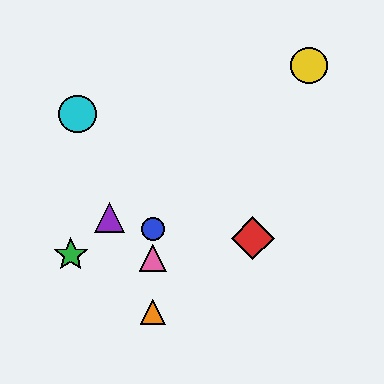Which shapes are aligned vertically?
The blue circle, the orange triangle, the pink triangle are aligned vertically.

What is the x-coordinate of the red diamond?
The red diamond is at x≈253.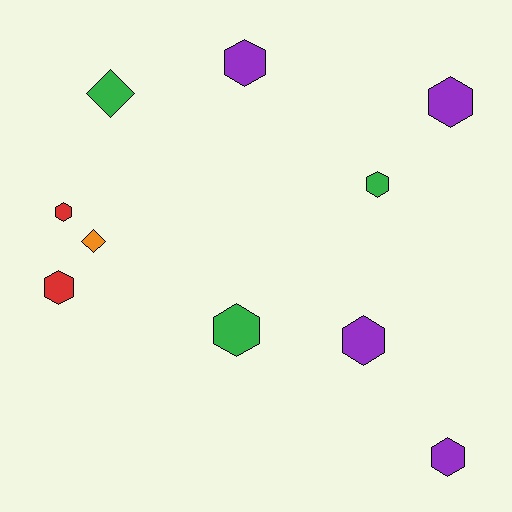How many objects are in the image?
There are 10 objects.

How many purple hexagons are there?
There are 4 purple hexagons.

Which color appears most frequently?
Purple, with 4 objects.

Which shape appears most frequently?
Hexagon, with 8 objects.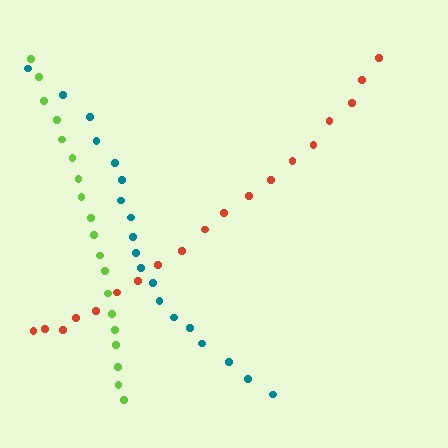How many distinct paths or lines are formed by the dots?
There are 3 distinct paths.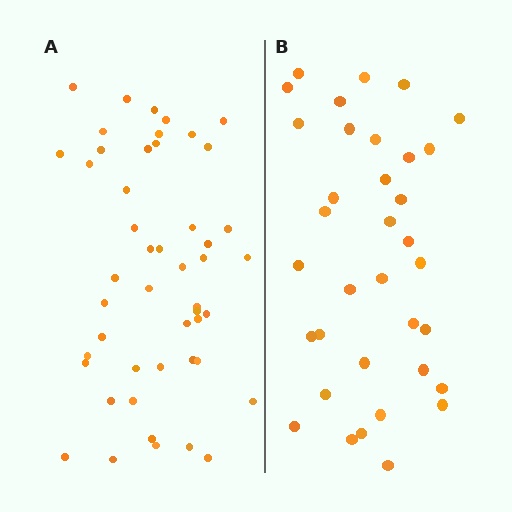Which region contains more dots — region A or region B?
Region A (the left region) has more dots.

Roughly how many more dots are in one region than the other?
Region A has approximately 15 more dots than region B.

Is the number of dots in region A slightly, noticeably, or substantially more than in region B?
Region A has noticeably more, but not dramatically so. The ratio is roughly 1.4 to 1.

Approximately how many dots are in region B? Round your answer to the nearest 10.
About 40 dots. (The exact count is 35, which rounds to 40.)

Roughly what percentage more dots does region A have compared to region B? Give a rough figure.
About 35% more.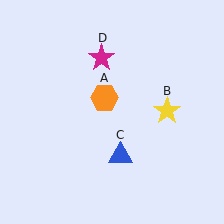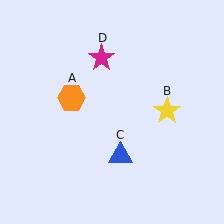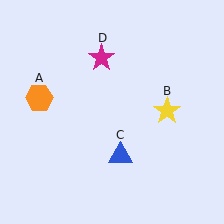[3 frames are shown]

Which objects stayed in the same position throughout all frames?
Yellow star (object B) and blue triangle (object C) and magenta star (object D) remained stationary.